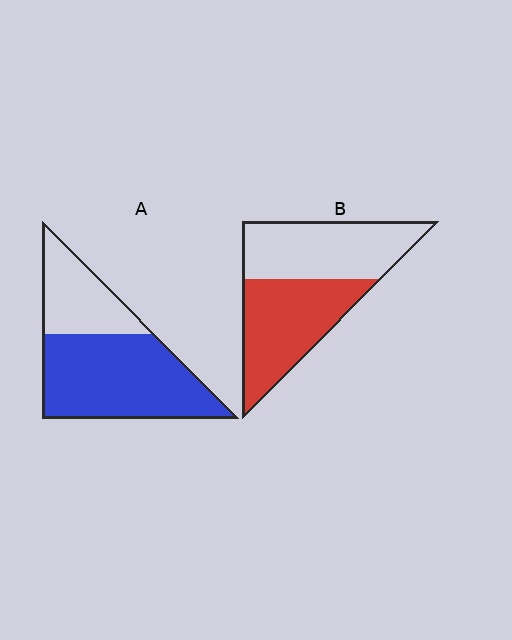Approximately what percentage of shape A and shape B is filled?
A is approximately 65% and B is approximately 50%.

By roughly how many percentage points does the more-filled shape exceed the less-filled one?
By roughly 15 percentage points (A over B).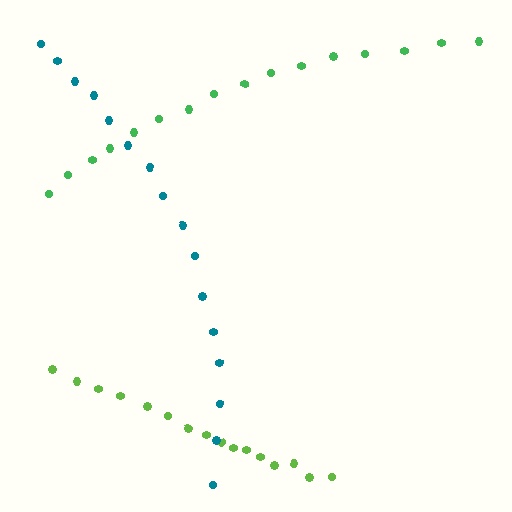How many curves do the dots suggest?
There are 3 distinct paths.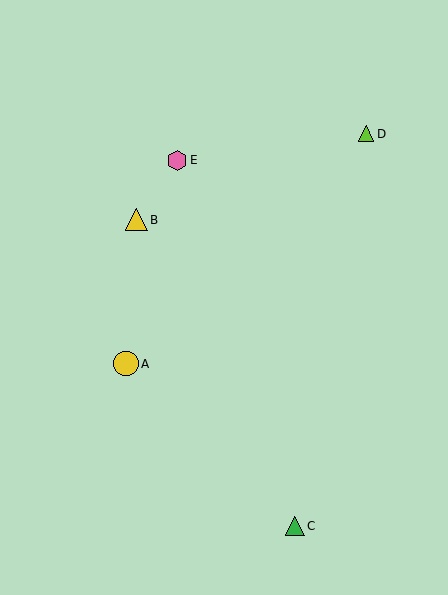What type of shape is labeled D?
Shape D is a lime triangle.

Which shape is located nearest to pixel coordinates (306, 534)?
The green triangle (labeled C) at (295, 526) is nearest to that location.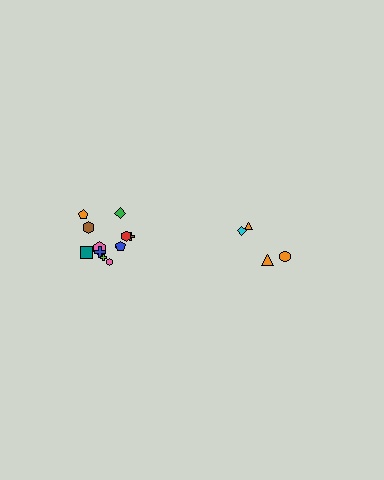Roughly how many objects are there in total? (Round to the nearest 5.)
Roughly 15 objects in total.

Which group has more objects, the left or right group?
The left group.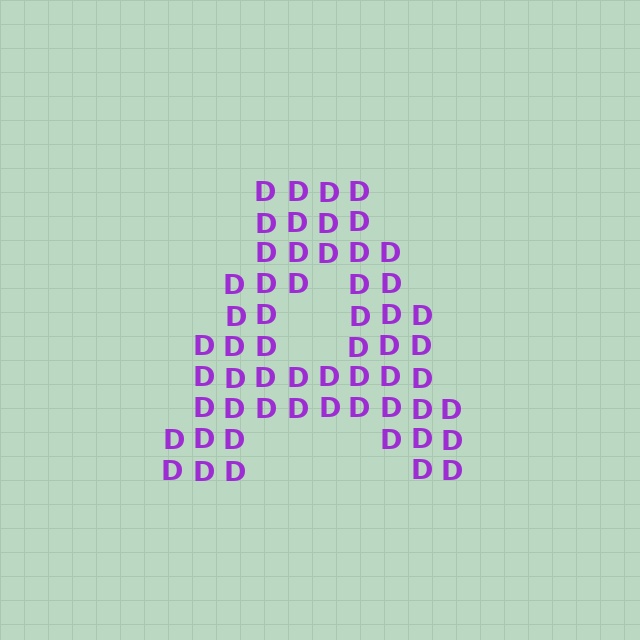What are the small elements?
The small elements are letter D's.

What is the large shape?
The large shape is the letter A.